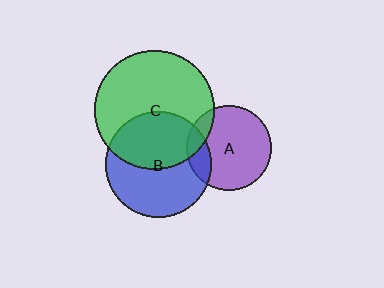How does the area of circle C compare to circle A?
Approximately 2.0 times.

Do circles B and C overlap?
Yes.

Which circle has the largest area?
Circle C (green).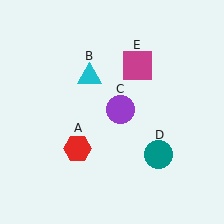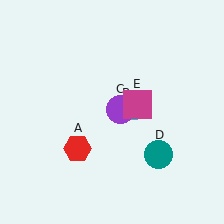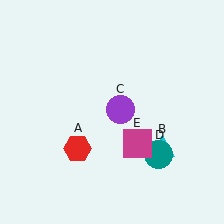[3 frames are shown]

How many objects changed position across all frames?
2 objects changed position: cyan triangle (object B), magenta square (object E).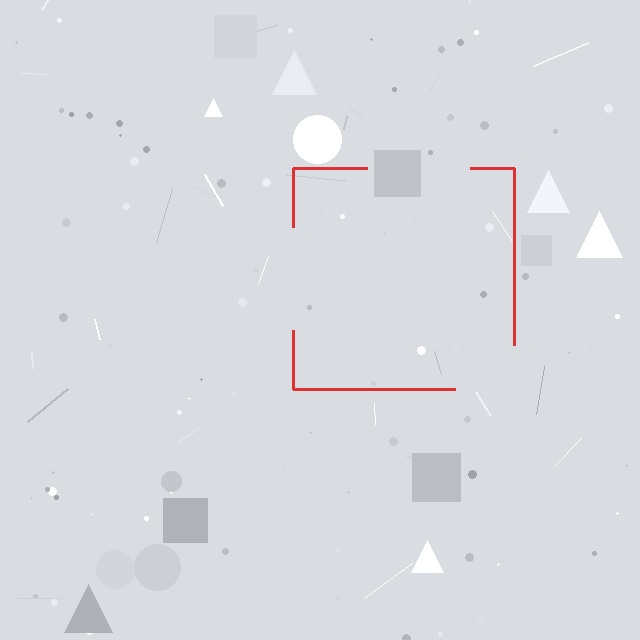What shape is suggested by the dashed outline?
The dashed outline suggests a square.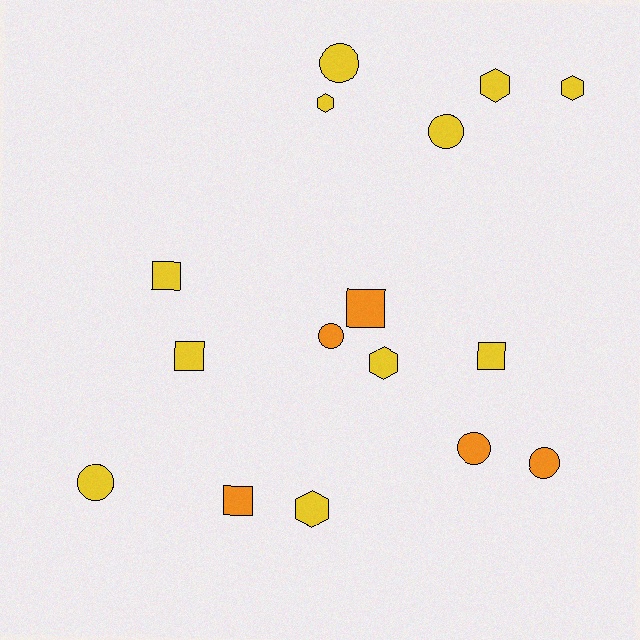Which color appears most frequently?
Yellow, with 11 objects.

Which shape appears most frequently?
Circle, with 6 objects.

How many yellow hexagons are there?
There are 5 yellow hexagons.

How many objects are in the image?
There are 16 objects.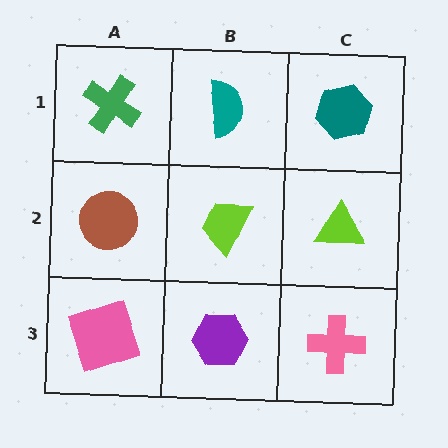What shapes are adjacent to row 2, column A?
A green cross (row 1, column A), a pink square (row 3, column A), a lime trapezoid (row 2, column B).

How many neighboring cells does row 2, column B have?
4.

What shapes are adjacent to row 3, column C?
A lime triangle (row 2, column C), a purple hexagon (row 3, column B).